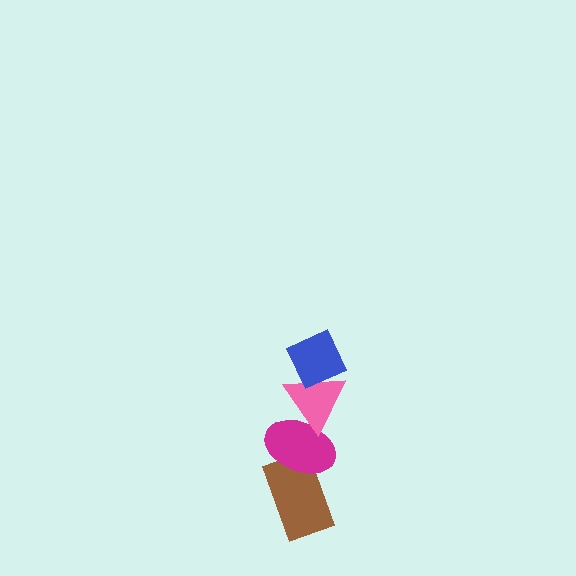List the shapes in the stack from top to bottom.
From top to bottom: the blue diamond, the pink triangle, the magenta ellipse, the brown rectangle.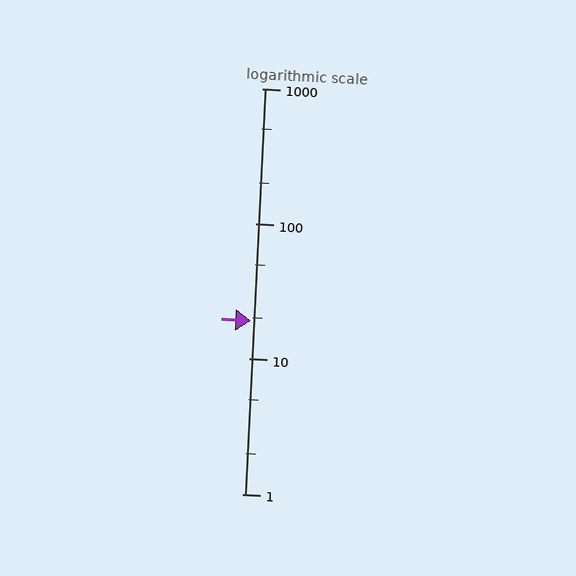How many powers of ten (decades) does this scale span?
The scale spans 3 decades, from 1 to 1000.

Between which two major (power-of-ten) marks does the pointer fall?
The pointer is between 10 and 100.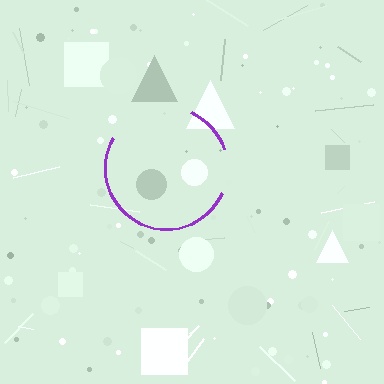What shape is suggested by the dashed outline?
The dashed outline suggests a circle.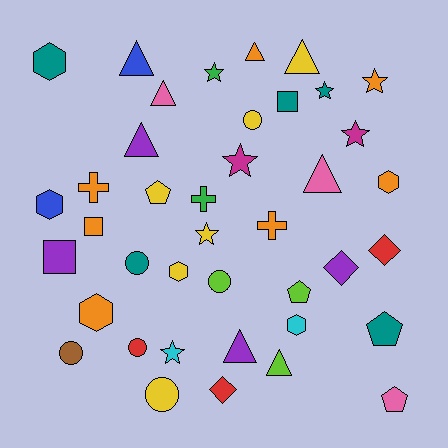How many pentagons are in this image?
There are 4 pentagons.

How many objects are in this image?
There are 40 objects.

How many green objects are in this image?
There are 2 green objects.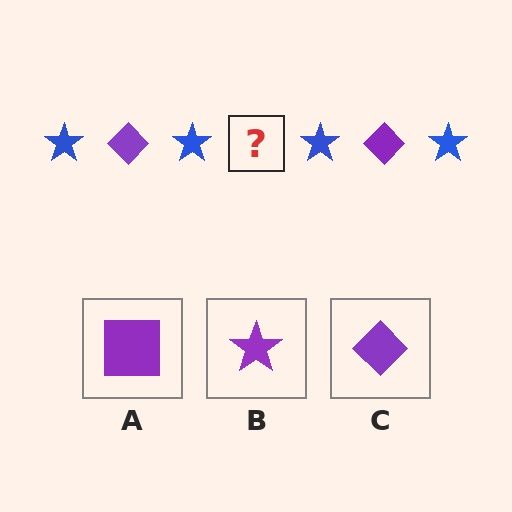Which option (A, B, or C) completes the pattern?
C.